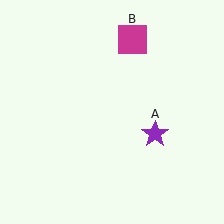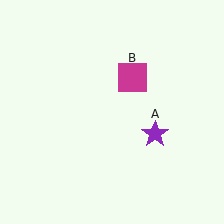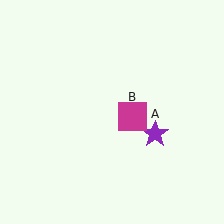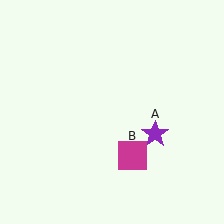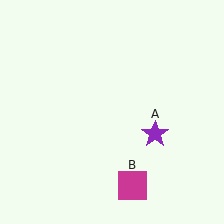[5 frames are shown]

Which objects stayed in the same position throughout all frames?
Purple star (object A) remained stationary.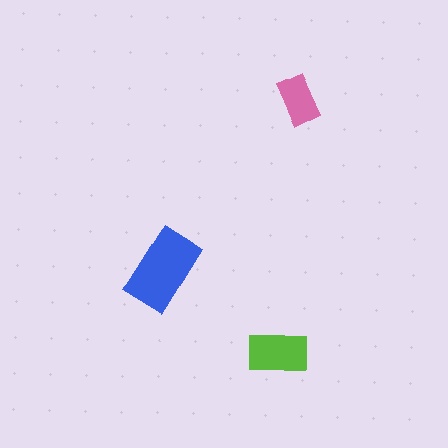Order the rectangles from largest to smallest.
the blue one, the lime one, the pink one.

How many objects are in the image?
There are 3 objects in the image.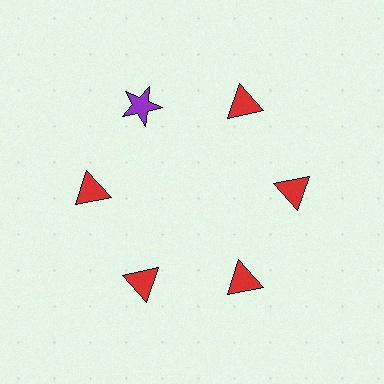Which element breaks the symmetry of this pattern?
The purple star at roughly the 11 o'clock position breaks the symmetry. All other shapes are red triangles.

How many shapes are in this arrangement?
There are 6 shapes arranged in a ring pattern.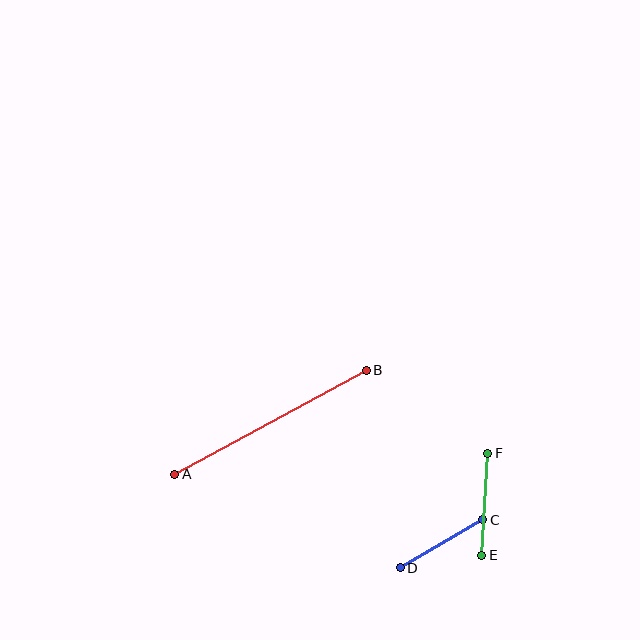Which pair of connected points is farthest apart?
Points A and B are farthest apart.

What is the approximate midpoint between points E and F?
The midpoint is at approximately (485, 504) pixels.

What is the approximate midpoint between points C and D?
The midpoint is at approximately (442, 544) pixels.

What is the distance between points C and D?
The distance is approximately 96 pixels.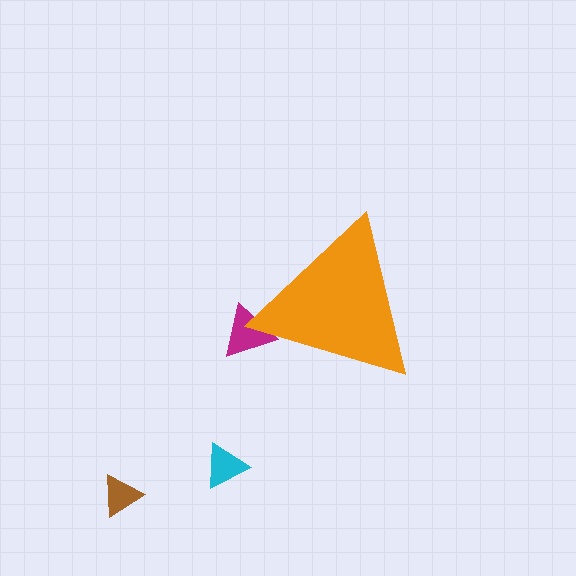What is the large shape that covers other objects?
An orange triangle.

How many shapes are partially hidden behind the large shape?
1 shape is partially hidden.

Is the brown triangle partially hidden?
No, the brown triangle is fully visible.